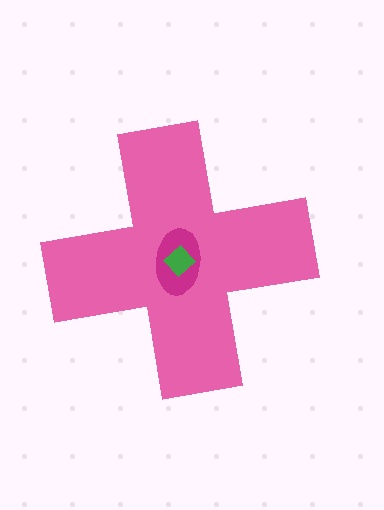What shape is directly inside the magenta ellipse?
The green diamond.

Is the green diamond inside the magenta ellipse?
Yes.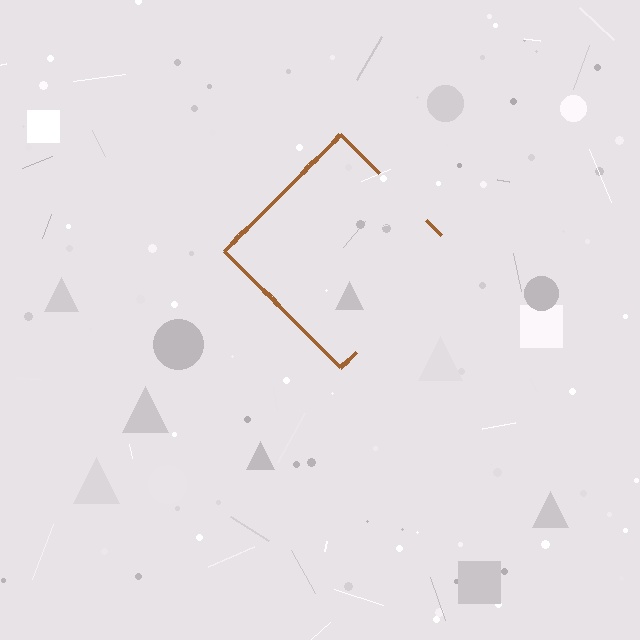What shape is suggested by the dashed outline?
The dashed outline suggests a diamond.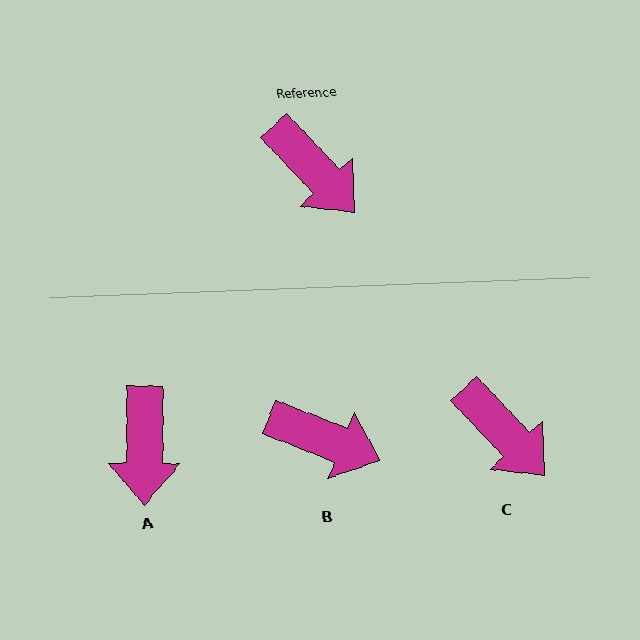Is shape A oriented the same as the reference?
No, it is off by about 43 degrees.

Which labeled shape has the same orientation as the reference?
C.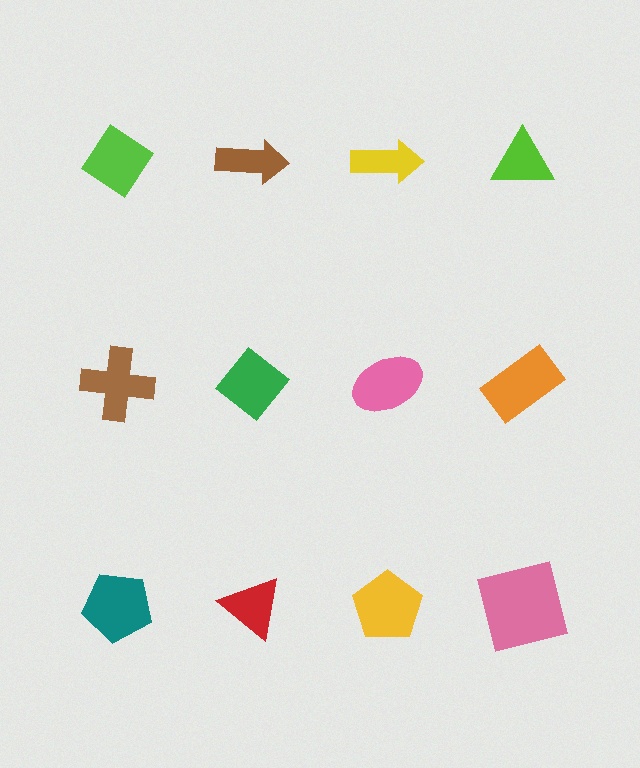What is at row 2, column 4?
An orange rectangle.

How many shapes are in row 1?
4 shapes.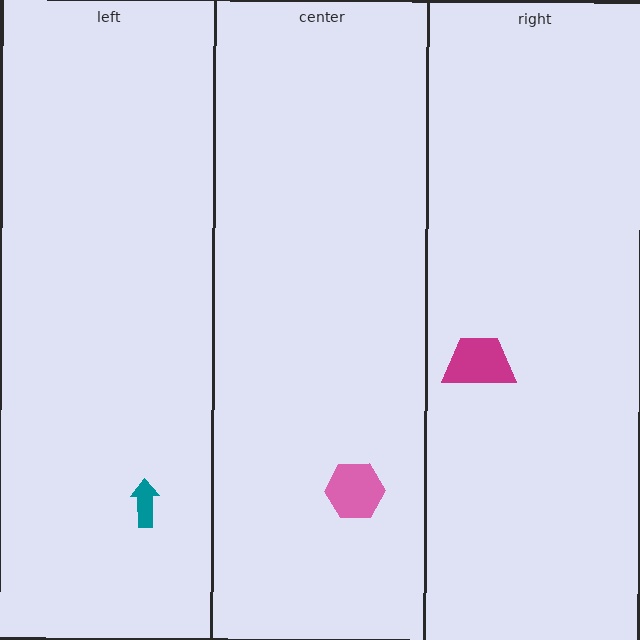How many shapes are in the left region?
1.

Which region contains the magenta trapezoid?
The right region.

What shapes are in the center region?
The pink hexagon.